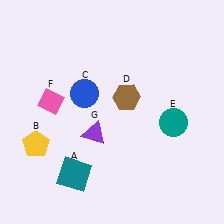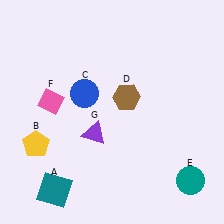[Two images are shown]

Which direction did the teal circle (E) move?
The teal circle (E) moved down.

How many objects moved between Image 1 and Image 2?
2 objects moved between the two images.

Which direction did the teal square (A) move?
The teal square (A) moved left.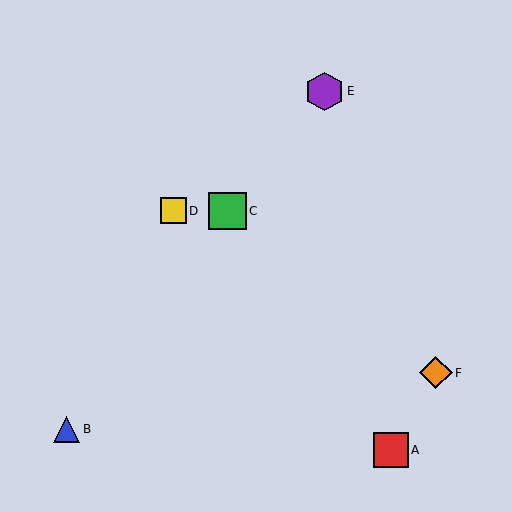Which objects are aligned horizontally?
Objects C, D are aligned horizontally.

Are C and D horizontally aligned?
Yes, both are at y≈211.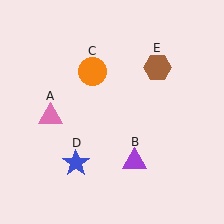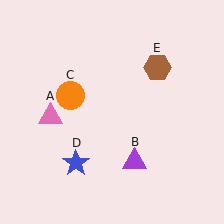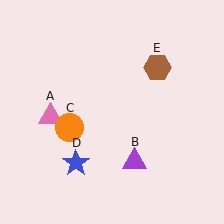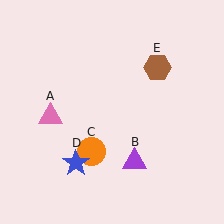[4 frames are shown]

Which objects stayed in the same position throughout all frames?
Pink triangle (object A) and purple triangle (object B) and blue star (object D) and brown hexagon (object E) remained stationary.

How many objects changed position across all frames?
1 object changed position: orange circle (object C).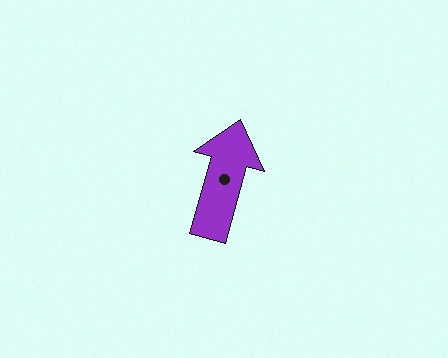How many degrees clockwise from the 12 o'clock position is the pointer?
Approximately 16 degrees.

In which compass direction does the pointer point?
North.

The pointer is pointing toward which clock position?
Roughly 1 o'clock.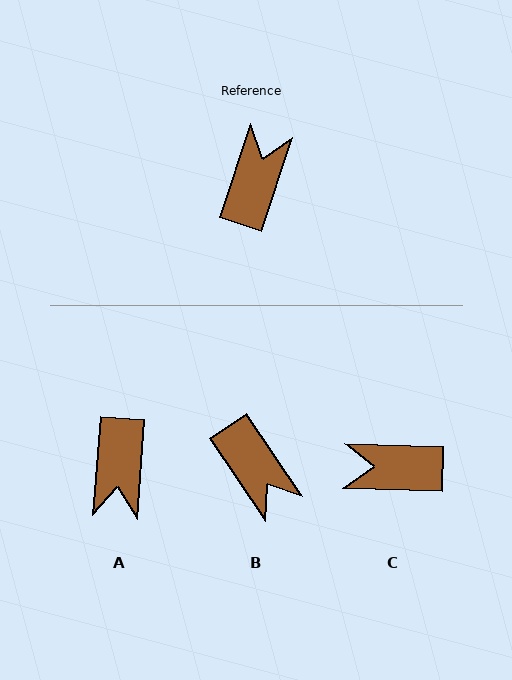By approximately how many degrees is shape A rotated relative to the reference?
Approximately 166 degrees clockwise.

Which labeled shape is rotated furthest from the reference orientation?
A, about 166 degrees away.